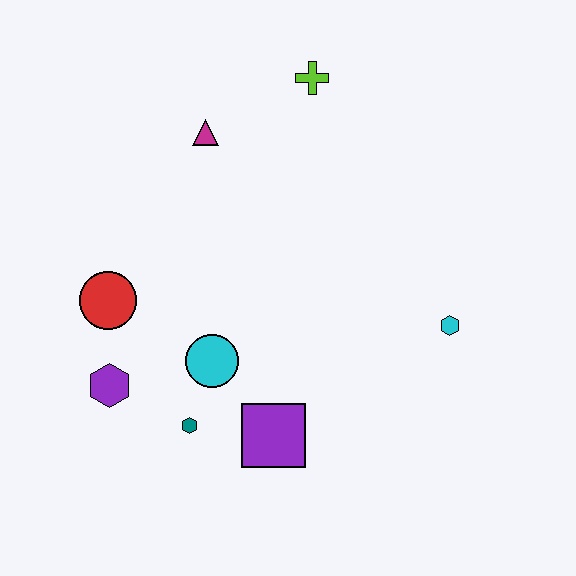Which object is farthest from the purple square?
The lime cross is farthest from the purple square.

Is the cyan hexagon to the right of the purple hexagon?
Yes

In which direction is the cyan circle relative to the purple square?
The cyan circle is above the purple square.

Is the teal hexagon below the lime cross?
Yes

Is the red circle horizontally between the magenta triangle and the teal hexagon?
No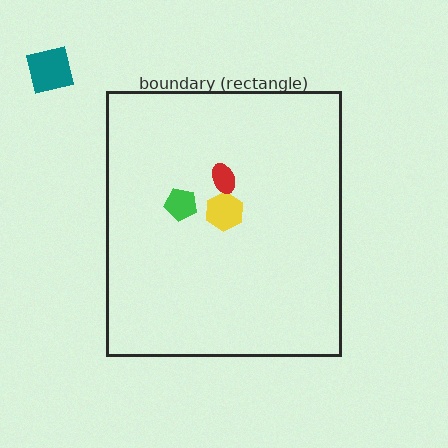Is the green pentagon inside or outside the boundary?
Inside.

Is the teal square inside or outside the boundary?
Outside.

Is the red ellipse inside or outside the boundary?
Inside.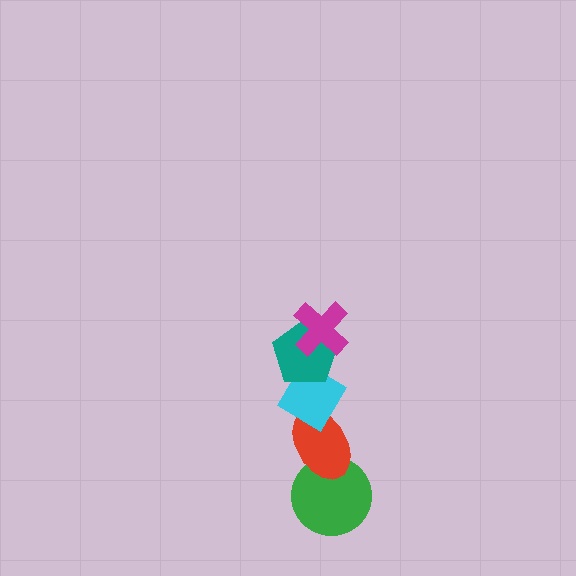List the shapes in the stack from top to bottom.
From top to bottom: the magenta cross, the teal pentagon, the cyan diamond, the red ellipse, the green circle.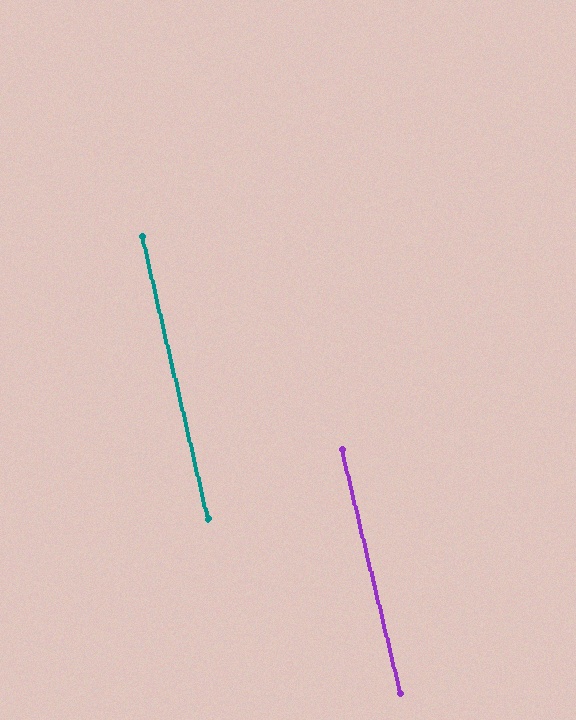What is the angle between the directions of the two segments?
Approximately 0 degrees.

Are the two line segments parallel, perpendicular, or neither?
Parallel — their directions differ by only 0.4°.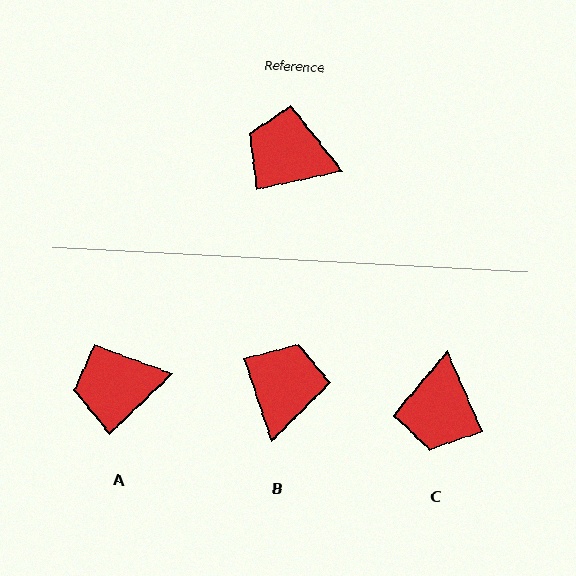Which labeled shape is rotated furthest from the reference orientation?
C, about 101 degrees away.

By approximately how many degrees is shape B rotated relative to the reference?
Approximately 83 degrees clockwise.